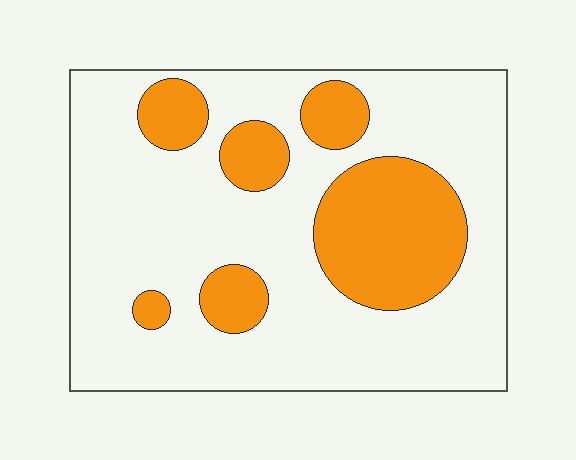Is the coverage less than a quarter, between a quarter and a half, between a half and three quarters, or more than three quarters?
Between a quarter and a half.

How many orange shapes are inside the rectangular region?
6.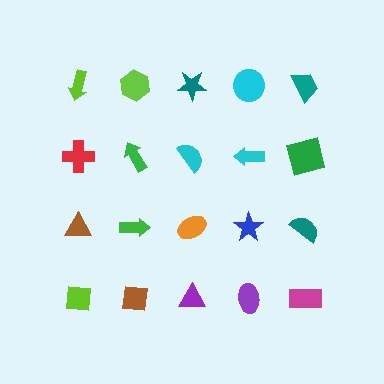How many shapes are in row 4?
5 shapes.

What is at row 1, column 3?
A teal star.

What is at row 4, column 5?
A magenta rectangle.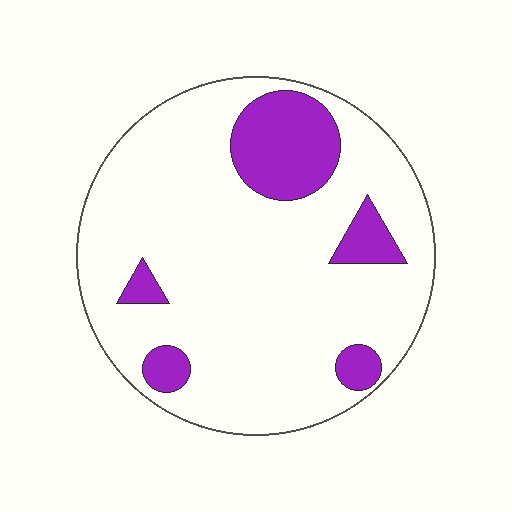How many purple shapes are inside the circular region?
5.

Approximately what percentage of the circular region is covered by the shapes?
Approximately 15%.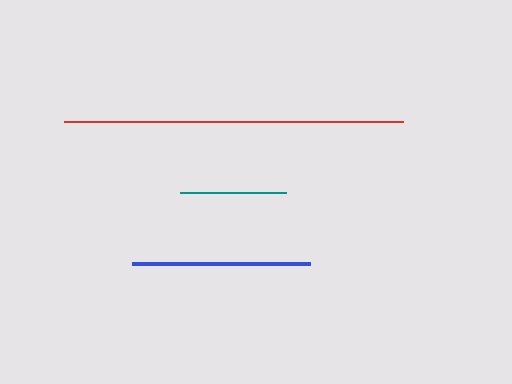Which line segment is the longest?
The red line is the longest at approximately 339 pixels.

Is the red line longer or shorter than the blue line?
The red line is longer than the blue line.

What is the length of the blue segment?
The blue segment is approximately 178 pixels long.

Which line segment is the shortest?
The teal line is the shortest at approximately 106 pixels.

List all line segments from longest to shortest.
From longest to shortest: red, blue, teal.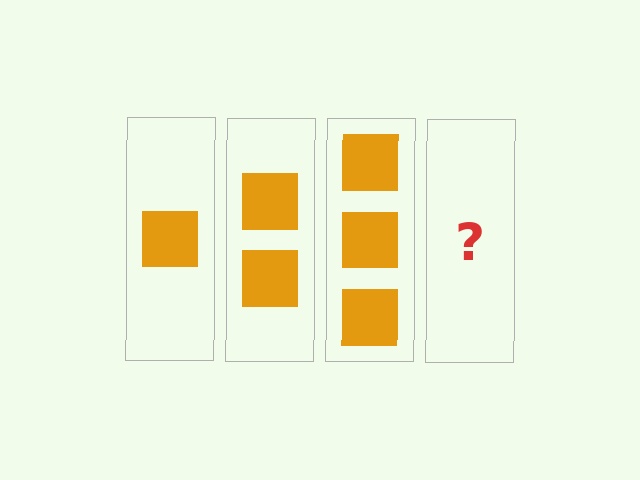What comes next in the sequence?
The next element should be 4 squares.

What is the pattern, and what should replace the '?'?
The pattern is that each step adds one more square. The '?' should be 4 squares.